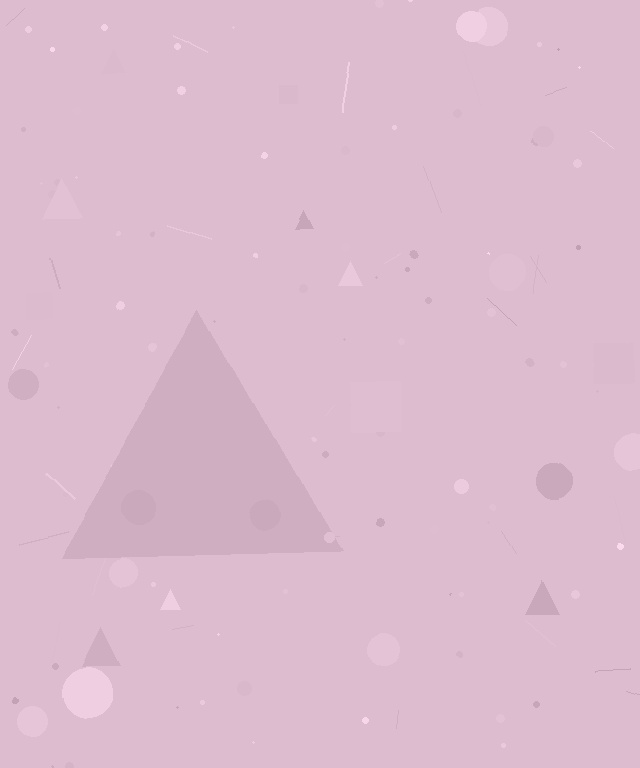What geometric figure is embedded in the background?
A triangle is embedded in the background.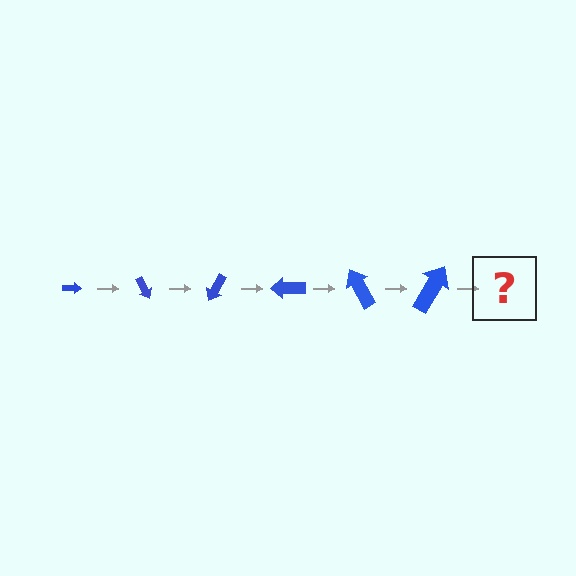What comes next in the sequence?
The next element should be an arrow, larger than the previous one and rotated 360 degrees from the start.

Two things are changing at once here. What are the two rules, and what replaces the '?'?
The two rules are that the arrow grows larger each step and it rotates 60 degrees each step. The '?' should be an arrow, larger than the previous one and rotated 360 degrees from the start.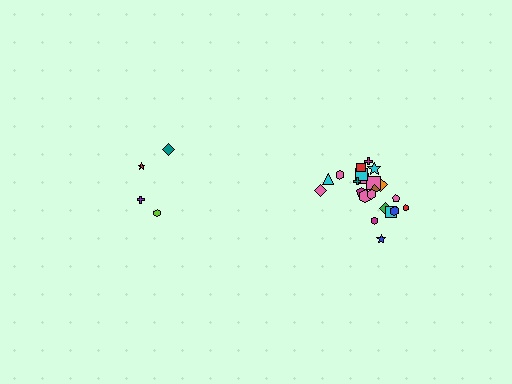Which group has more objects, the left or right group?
The right group.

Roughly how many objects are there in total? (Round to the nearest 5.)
Roughly 25 objects in total.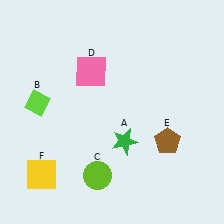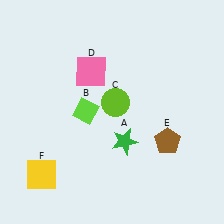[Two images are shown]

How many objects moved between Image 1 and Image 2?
2 objects moved between the two images.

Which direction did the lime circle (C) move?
The lime circle (C) moved up.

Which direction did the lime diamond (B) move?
The lime diamond (B) moved right.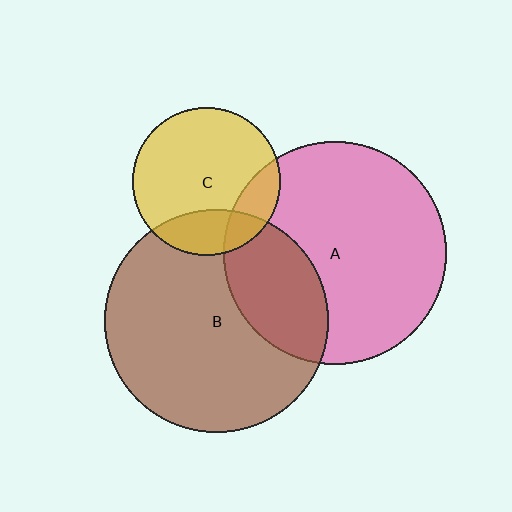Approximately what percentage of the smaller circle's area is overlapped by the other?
Approximately 25%.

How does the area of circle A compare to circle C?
Approximately 2.3 times.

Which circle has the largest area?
Circle B (brown).